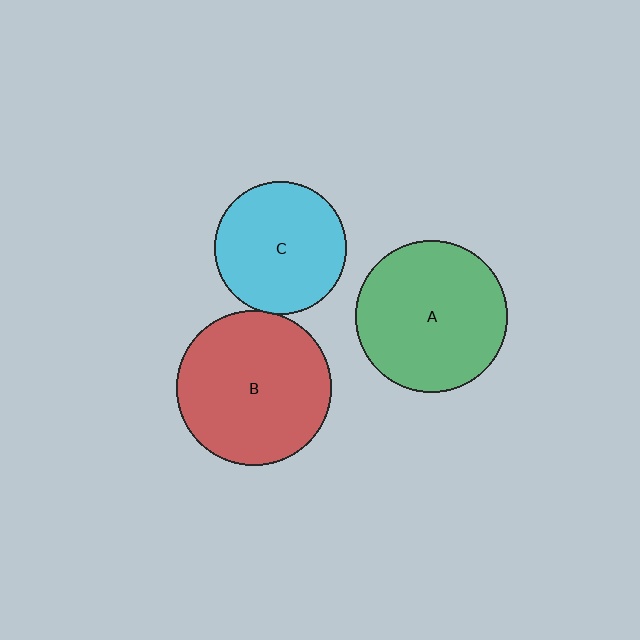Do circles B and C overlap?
Yes.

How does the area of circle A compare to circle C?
Approximately 1.3 times.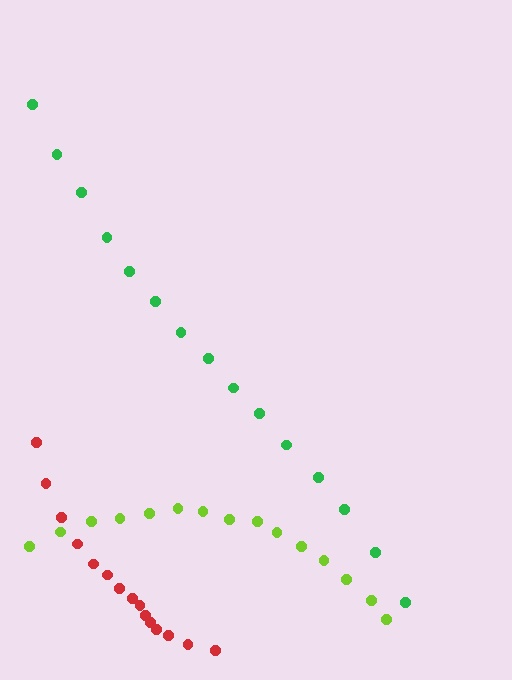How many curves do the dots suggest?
There are 3 distinct paths.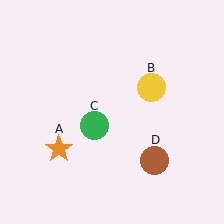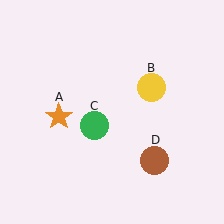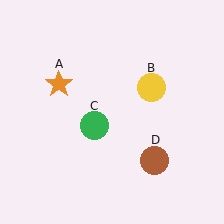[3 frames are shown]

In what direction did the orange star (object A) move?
The orange star (object A) moved up.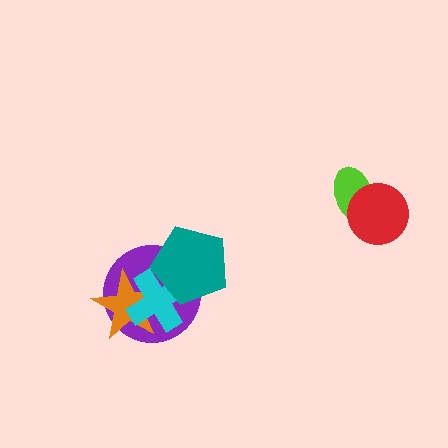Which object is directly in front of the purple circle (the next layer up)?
The orange star is directly in front of the purple circle.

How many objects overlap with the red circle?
1 object overlaps with the red circle.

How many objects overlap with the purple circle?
3 objects overlap with the purple circle.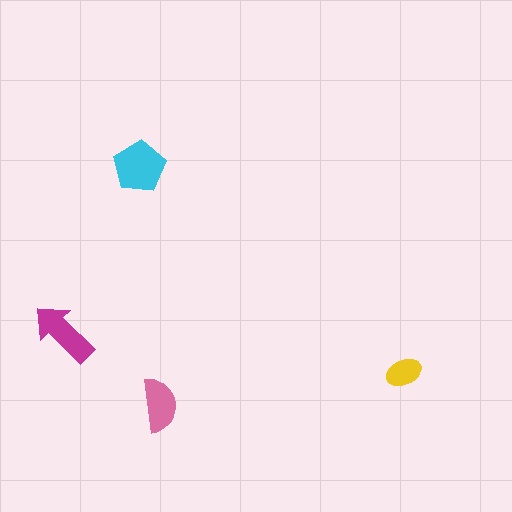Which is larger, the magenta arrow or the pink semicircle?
The magenta arrow.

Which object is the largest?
The cyan pentagon.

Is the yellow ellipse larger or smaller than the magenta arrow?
Smaller.